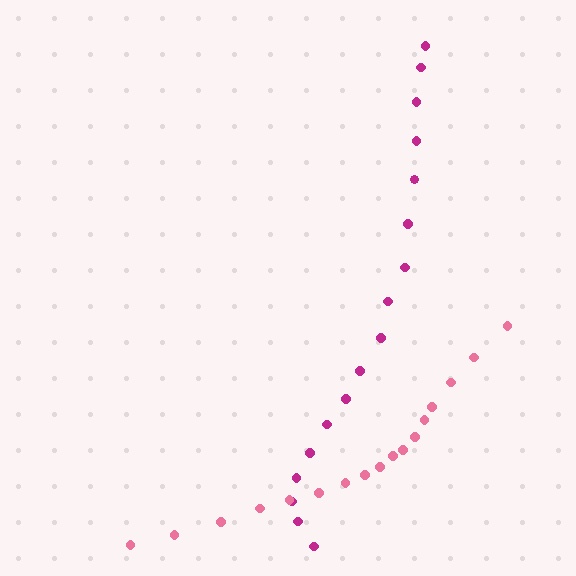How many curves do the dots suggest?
There are 2 distinct paths.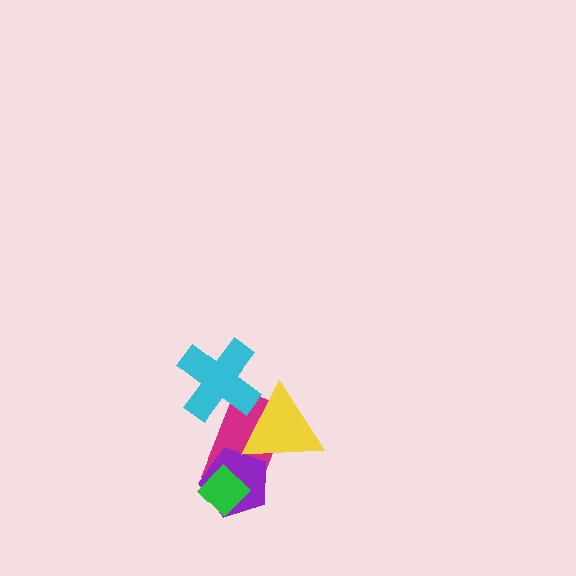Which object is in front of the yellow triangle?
The cyan cross is in front of the yellow triangle.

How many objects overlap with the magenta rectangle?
4 objects overlap with the magenta rectangle.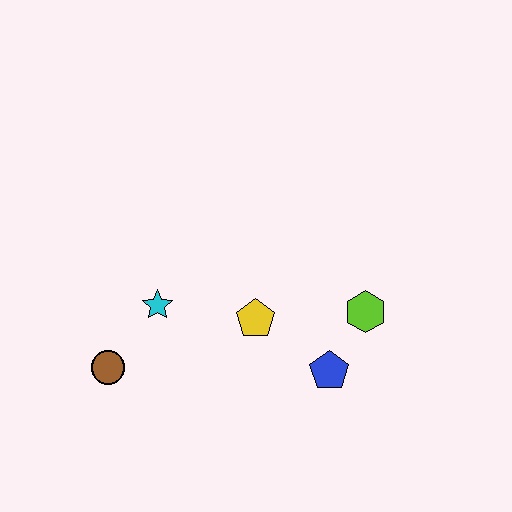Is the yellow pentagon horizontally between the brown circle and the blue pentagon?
Yes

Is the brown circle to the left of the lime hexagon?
Yes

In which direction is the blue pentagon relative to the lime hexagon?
The blue pentagon is below the lime hexagon.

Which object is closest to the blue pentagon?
The lime hexagon is closest to the blue pentagon.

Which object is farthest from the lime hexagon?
The brown circle is farthest from the lime hexagon.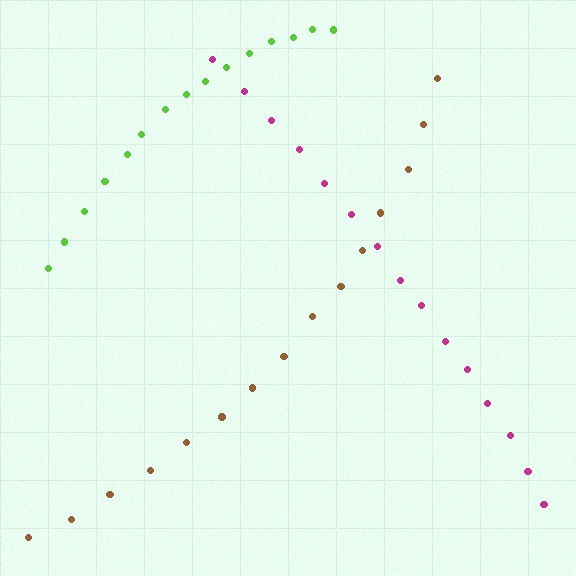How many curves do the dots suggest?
There are 3 distinct paths.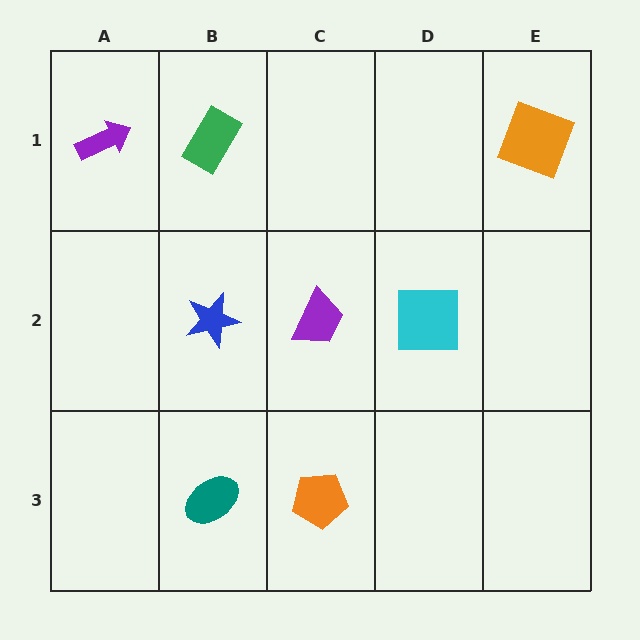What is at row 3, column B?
A teal ellipse.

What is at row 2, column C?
A purple trapezoid.